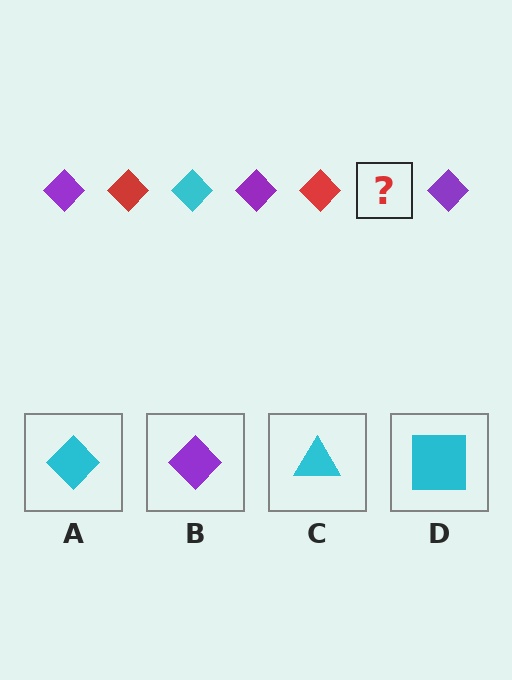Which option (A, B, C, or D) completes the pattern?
A.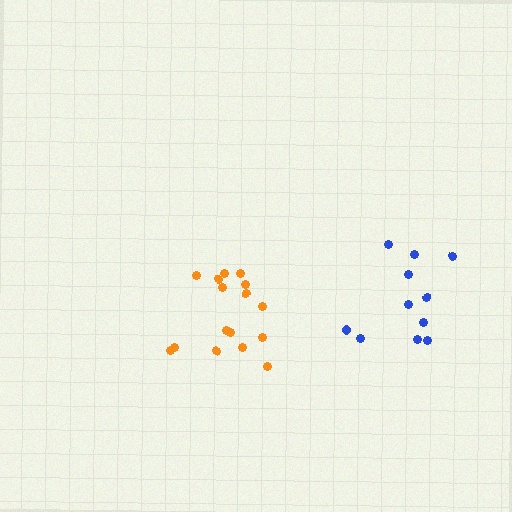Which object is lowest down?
The orange cluster is bottommost.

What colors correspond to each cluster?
The clusters are colored: orange, blue.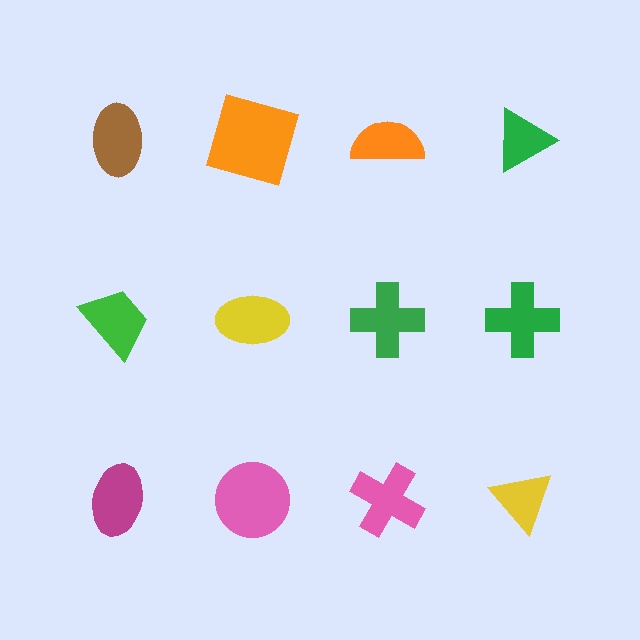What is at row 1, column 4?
A green triangle.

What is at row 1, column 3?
An orange semicircle.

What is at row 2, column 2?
A yellow ellipse.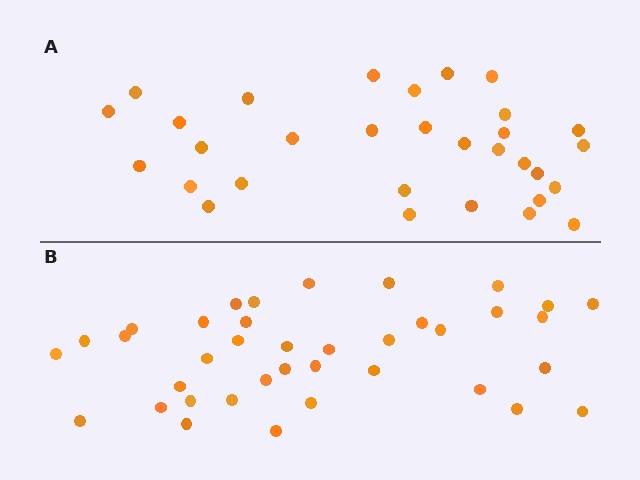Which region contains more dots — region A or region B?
Region B (the bottom region) has more dots.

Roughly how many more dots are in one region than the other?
Region B has roughly 8 or so more dots than region A.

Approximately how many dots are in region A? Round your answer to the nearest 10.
About 30 dots. (The exact count is 31, which rounds to 30.)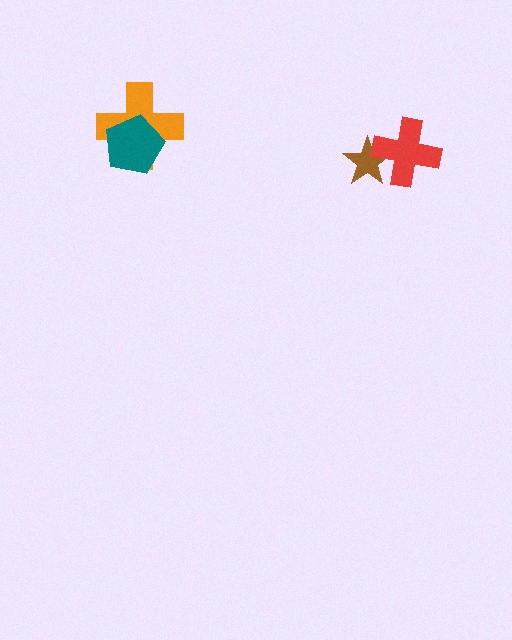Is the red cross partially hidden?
No, no other shape covers it.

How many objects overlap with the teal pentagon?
1 object overlaps with the teal pentagon.